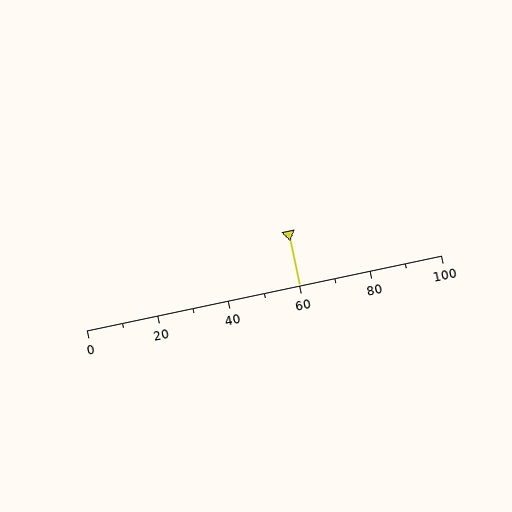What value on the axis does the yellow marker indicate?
The marker indicates approximately 60.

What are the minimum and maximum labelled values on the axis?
The axis runs from 0 to 100.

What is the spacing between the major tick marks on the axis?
The major ticks are spaced 20 apart.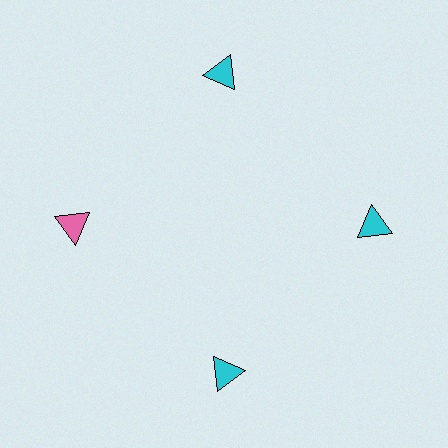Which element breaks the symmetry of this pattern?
The pink triangle at roughly the 9 o'clock position breaks the symmetry. All other shapes are cyan triangles.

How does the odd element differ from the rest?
It has a different color: pink instead of cyan.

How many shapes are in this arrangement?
There are 4 shapes arranged in a ring pattern.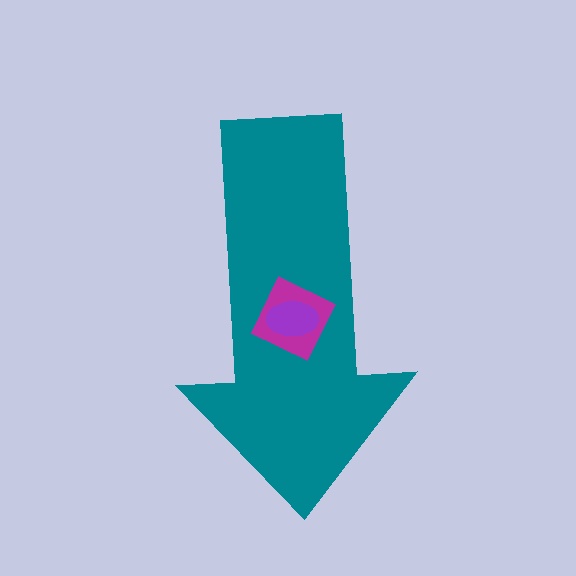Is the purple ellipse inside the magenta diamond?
Yes.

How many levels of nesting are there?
3.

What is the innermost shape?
The purple ellipse.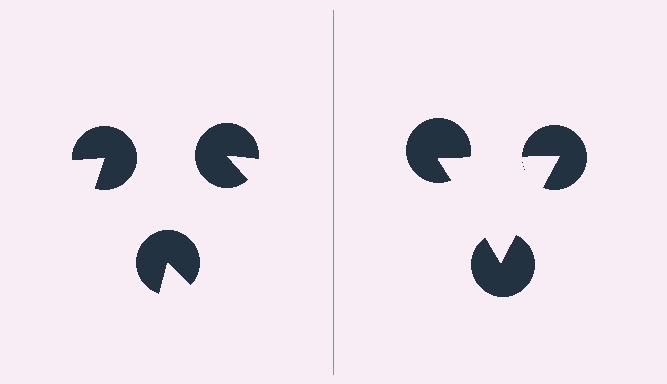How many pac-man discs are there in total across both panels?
6 — 3 on each side.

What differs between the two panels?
The pac-man discs are positioned identically on both sides; only the wedge orientations differ. On the right they align to a triangle; on the left they are misaligned.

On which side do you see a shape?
An illusory triangle appears on the right side. On the left side the wedge cuts are rotated, so no coherent shape forms.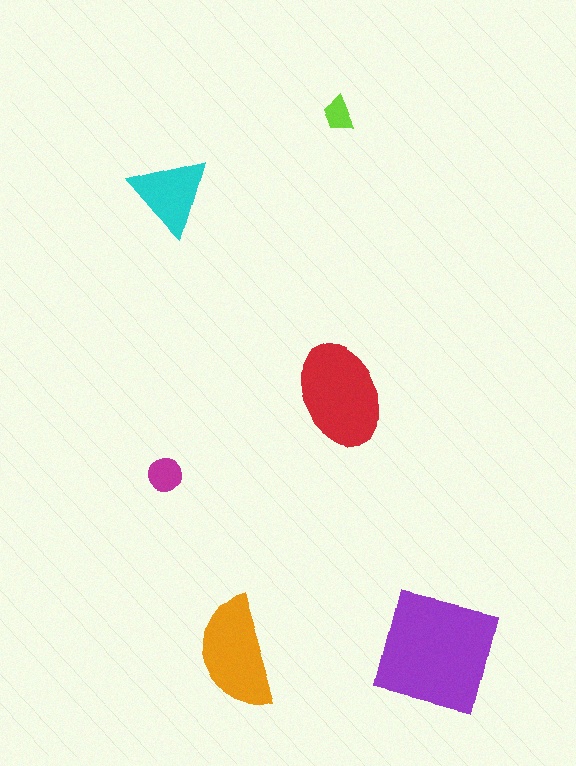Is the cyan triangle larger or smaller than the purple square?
Smaller.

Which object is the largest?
The purple square.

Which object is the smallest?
The lime trapezoid.